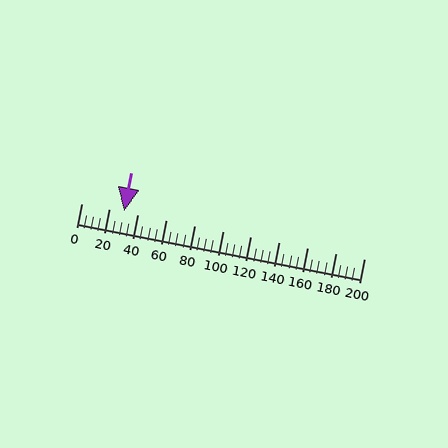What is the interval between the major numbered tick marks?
The major tick marks are spaced 20 units apart.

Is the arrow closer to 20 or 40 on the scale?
The arrow is closer to 40.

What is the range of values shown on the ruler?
The ruler shows values from 0 to 200.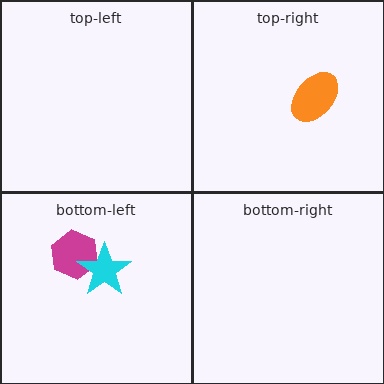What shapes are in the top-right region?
The orange ellipse.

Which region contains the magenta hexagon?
The bottom-left region.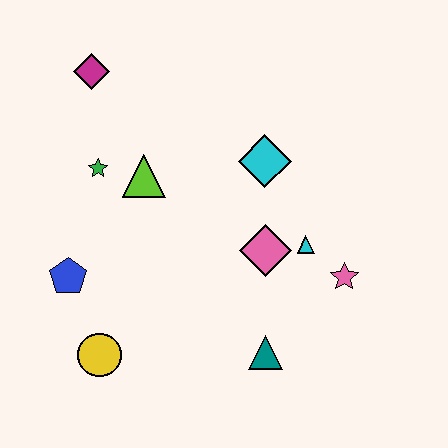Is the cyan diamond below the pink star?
No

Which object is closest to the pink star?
The cyan triangle is closest to the pink star.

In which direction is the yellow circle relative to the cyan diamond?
The yellow circle is below the cyan diamond.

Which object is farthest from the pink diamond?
The magenta diamond is farthest from the pink diamond.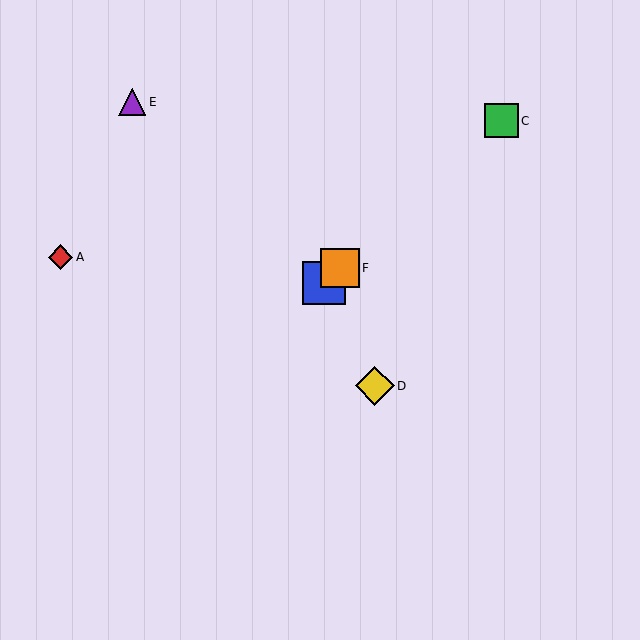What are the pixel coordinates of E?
Object E is at (132, 102).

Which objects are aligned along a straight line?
Objects B, C, F are aligned along a straight line.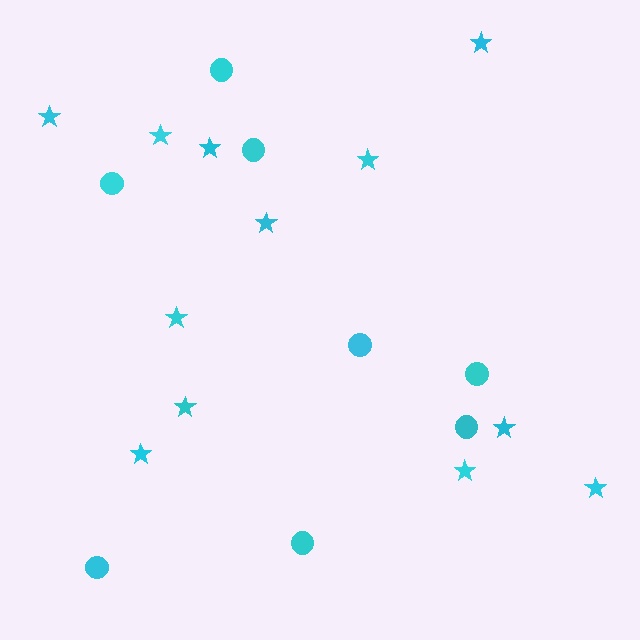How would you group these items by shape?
There are 2 groups: one group of stars (12) and one group of circles (8).